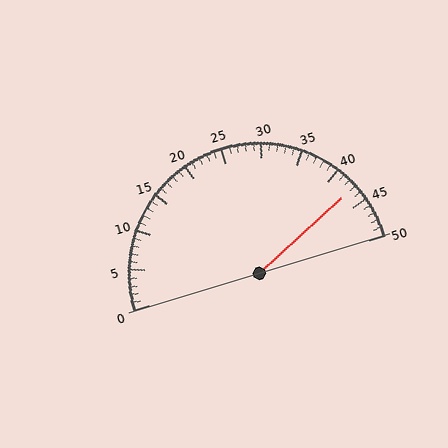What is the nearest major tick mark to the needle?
The nearest major tick mark is 45.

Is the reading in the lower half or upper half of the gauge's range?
The reading is in the upper half of the range (0 to 50).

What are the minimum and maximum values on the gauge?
The gauge ranges from 0 to 50.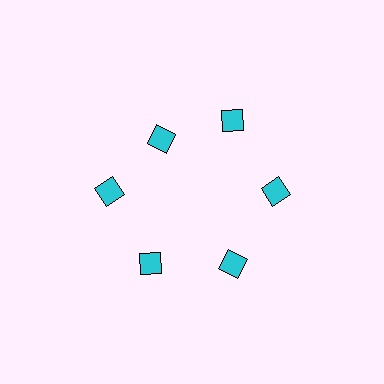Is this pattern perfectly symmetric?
No. The 6 cyan diamonds are arranged in a ring, but one element near the 11 o'clock position is pulled inward toward the center, breaking the 6-fold rotational symmetry.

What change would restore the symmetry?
The symmetry would be restored by moving it outward, back onto the ring so that all 6 diamonds sit at equal angles and equal distance from the center.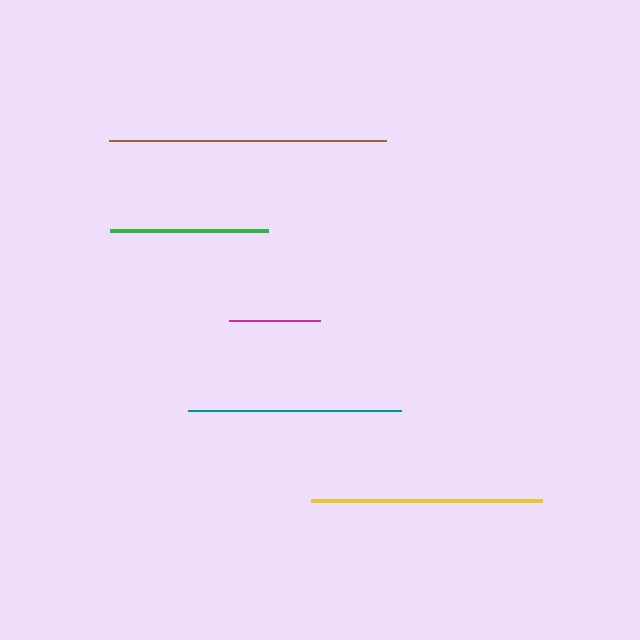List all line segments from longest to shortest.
From longest to shortest: brown, yellow, teal, green, magenta.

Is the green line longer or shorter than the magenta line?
The green line is longer than the magenta line.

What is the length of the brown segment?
The brown segment is approximately 277 pixels long.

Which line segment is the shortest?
The magenta line is the shortest at approximately 91 pixels.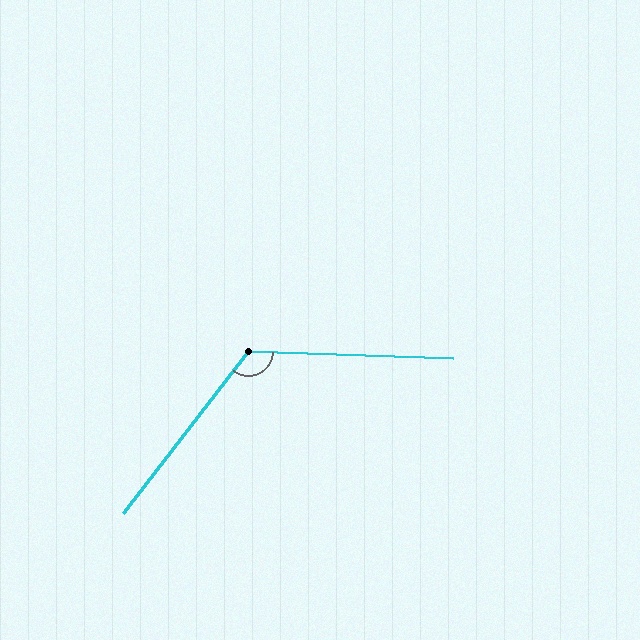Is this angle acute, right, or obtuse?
It is obtuse.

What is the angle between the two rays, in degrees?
Approximately 126 degrees.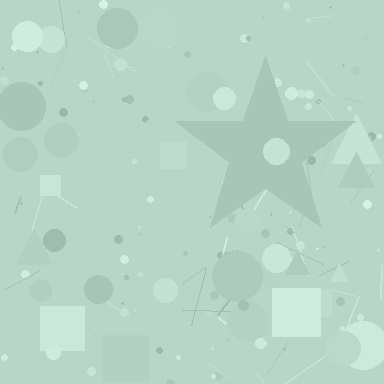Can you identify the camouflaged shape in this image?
The camouflaged shape is a star.